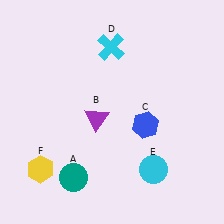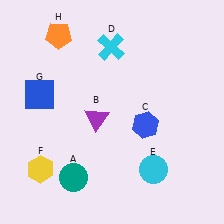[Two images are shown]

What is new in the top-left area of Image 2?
A blue square (G) was added in the top-left area of Image 2.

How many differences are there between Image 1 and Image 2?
There are 2 differences between the two images.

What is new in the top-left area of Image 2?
An orange pentagon (H) was added in the top-left area of Image 2.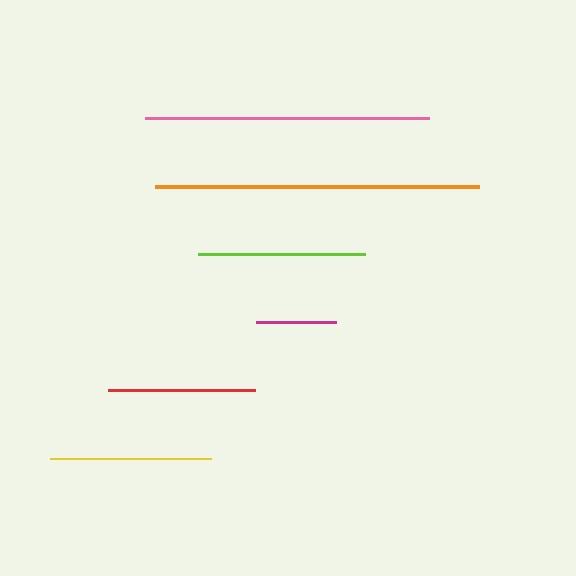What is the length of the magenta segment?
The magenta segment is approximately 80 pixels long.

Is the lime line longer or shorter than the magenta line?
The lime line is longer than the magenta line.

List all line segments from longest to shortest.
From longest to shortest: orange, pink, lime, yellow, red, magenta.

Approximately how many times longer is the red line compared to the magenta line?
The red line is approximately 1.8 times the length of the magenta line.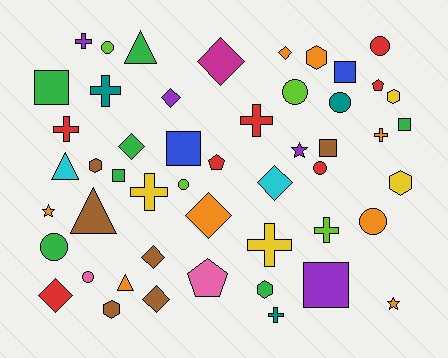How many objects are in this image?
There are 50 objects.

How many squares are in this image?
There are 7 squares.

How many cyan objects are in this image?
There are 2 cyan objects.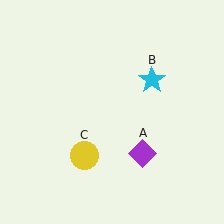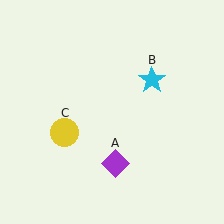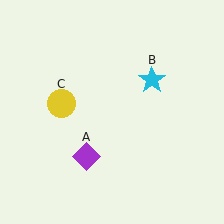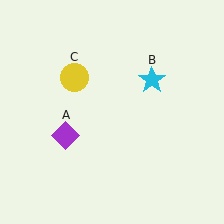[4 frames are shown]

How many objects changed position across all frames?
2 objects changed position: purple diamond (object A), yellow circle (object C).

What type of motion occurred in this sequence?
The purple diamond (object A), yellow circle (object C) rotated clockwise around the center of the scene.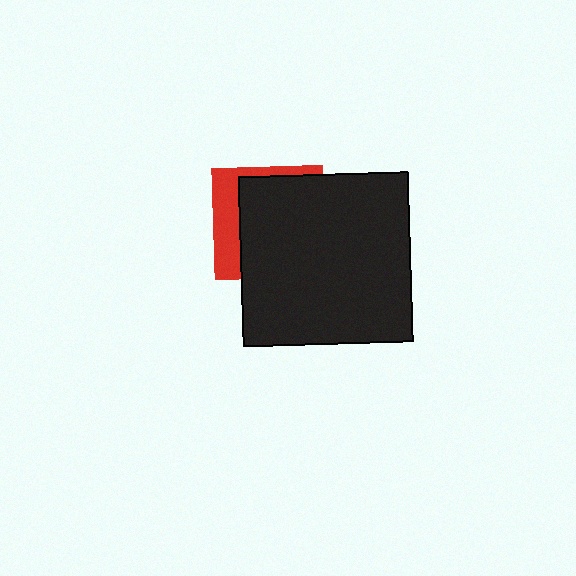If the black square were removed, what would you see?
You would see the complete red square.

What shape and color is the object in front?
The object in front is a black square.